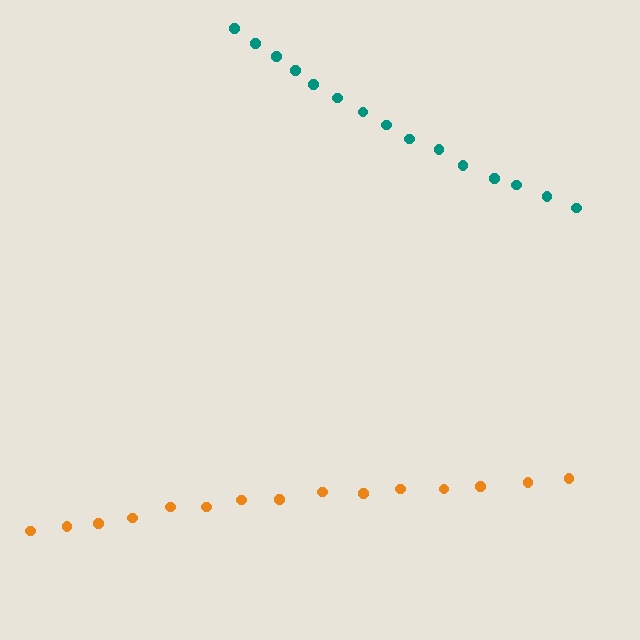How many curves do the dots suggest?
There are 2 distinct paths.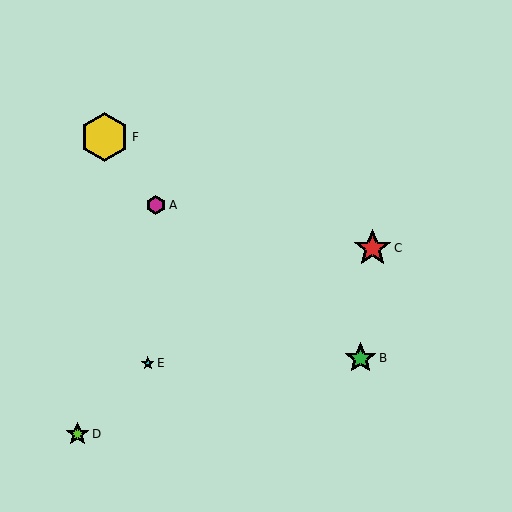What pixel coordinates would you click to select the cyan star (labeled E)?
Click at (148, 363) to select the cyan star E.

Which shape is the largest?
The yellow hexagon (labeled F) is the largest.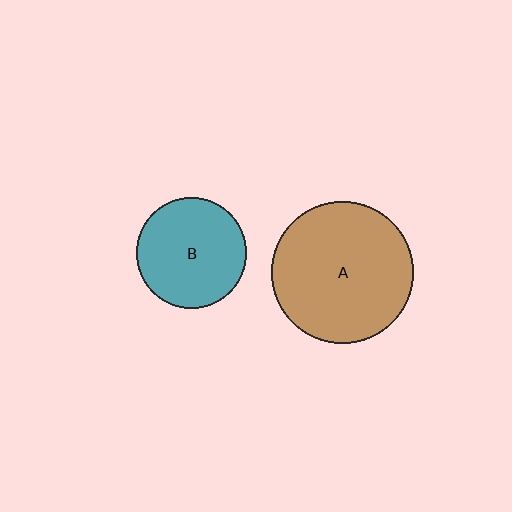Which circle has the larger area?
Circle A (brown).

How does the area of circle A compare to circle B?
Approximately 1.6 times.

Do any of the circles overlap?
No, none of the circles overlap.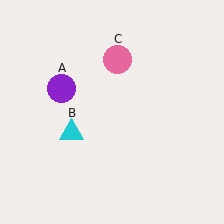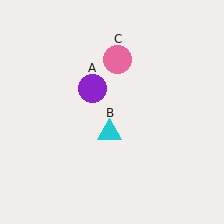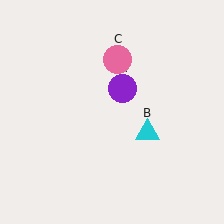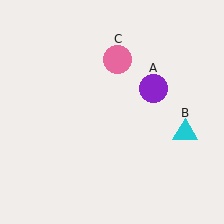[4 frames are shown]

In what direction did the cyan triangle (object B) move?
The cyan triangle (object B) moved right.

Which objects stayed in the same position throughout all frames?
Pink circle (object C) remained stationary.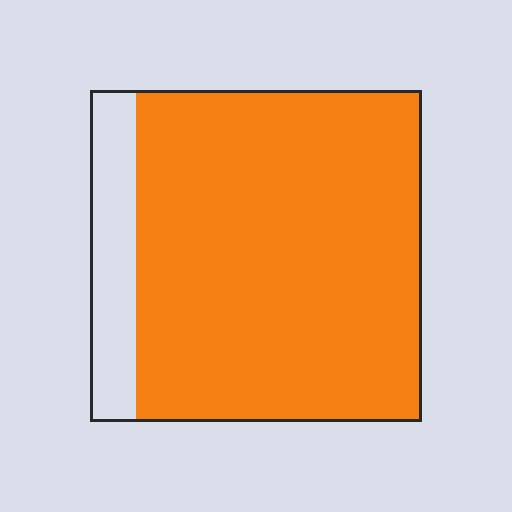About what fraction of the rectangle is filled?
About seven eighths (7/8).